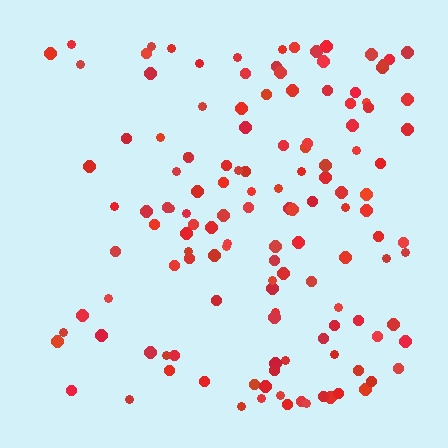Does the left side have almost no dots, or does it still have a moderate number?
Still a moderate number, just noticeably fewer than the right.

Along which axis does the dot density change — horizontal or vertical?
Horizontal.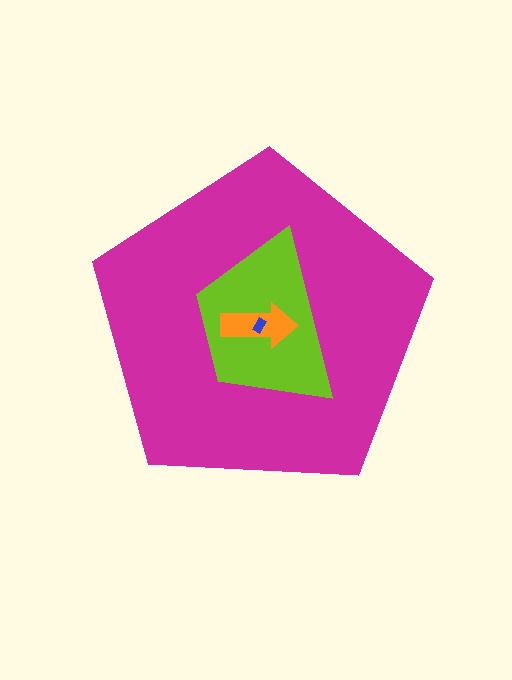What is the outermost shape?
The magenta pentagon.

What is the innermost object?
The blue rectangle.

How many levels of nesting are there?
4.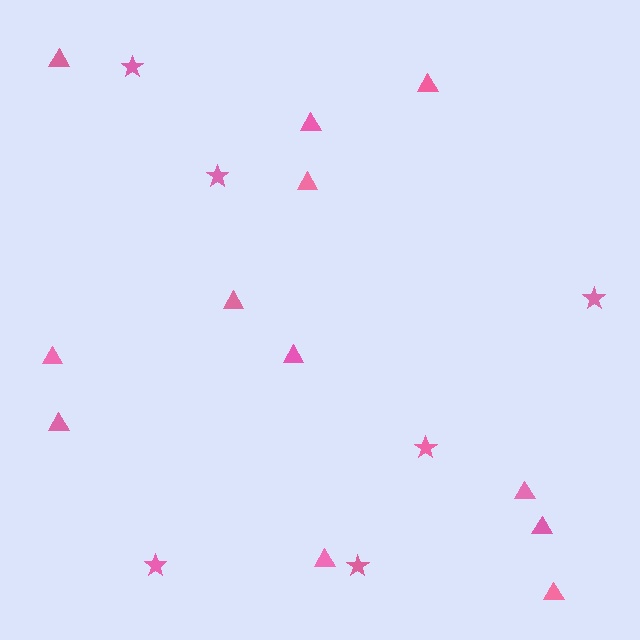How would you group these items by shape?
There are 2 groups: one group of triangles (12) and one group of stars (6).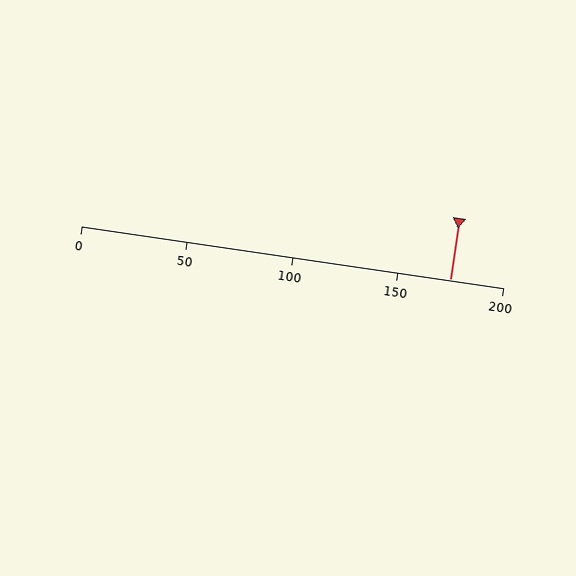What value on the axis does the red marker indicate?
The marker indicates approximately 175.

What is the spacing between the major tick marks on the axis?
The major ticks are spaced 50 apart.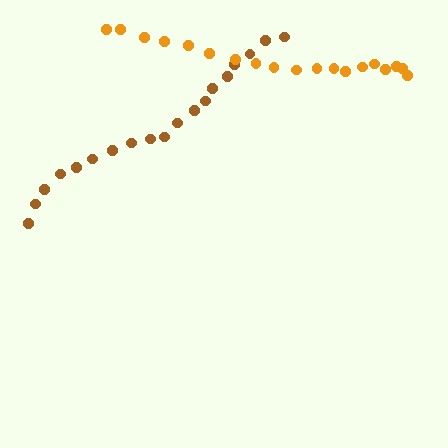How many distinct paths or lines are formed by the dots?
There are 2 distinct paths.